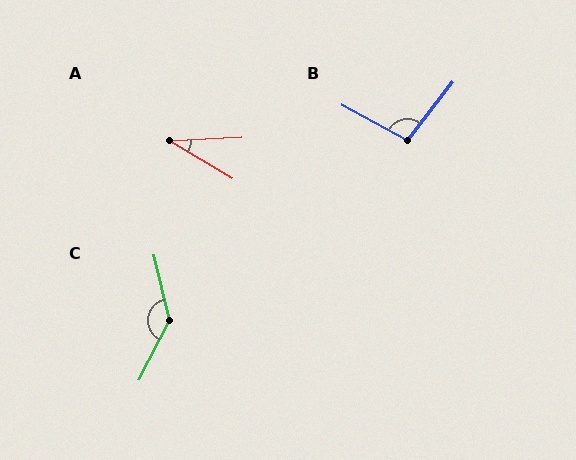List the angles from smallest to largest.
A (34°), B (99°), C (140°).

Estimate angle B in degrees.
Approximately 99 degrees.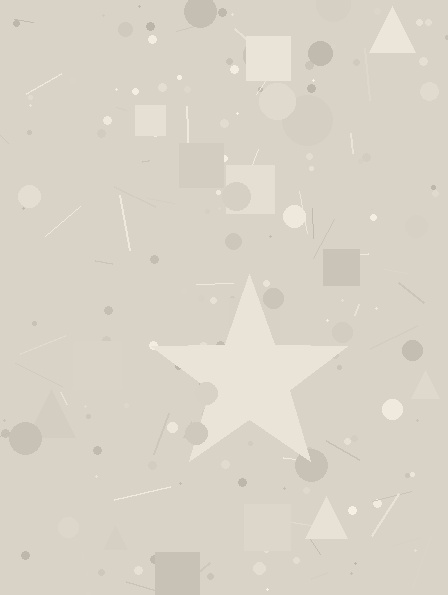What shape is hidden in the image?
A star is hidden in the image.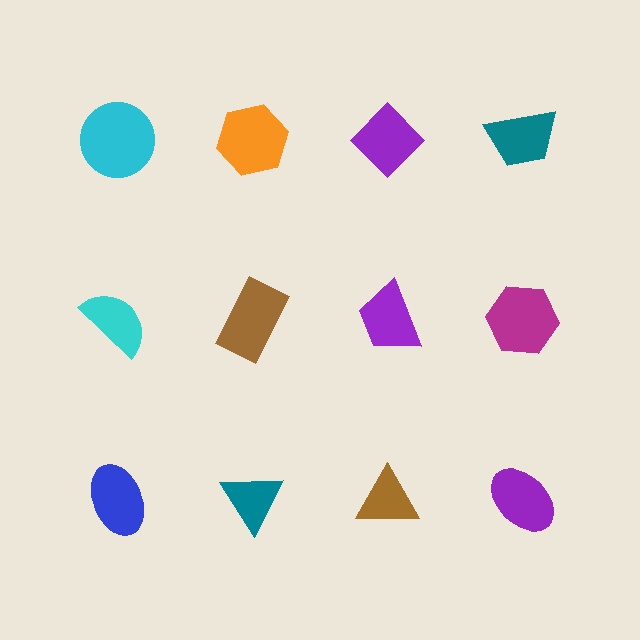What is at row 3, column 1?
A blue ellipse.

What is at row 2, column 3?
A purple trapezoid.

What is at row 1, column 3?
A purple diamond.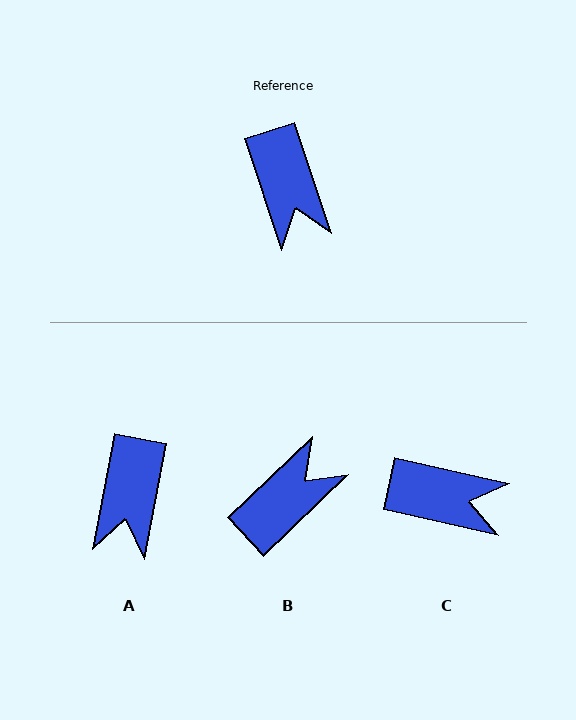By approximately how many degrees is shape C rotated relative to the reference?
Approximately 59 degrees counter-clockwise.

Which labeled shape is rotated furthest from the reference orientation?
B, about 115 degrees away.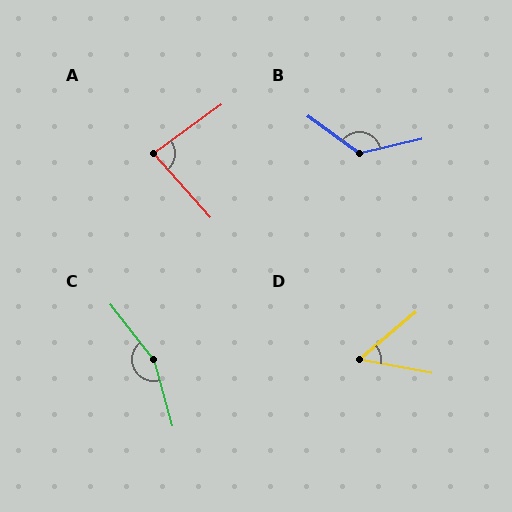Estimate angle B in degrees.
Approximately 131 degrees.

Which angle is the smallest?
D, at approximately 51 degrees.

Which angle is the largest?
C, at approximately 158 degrees.